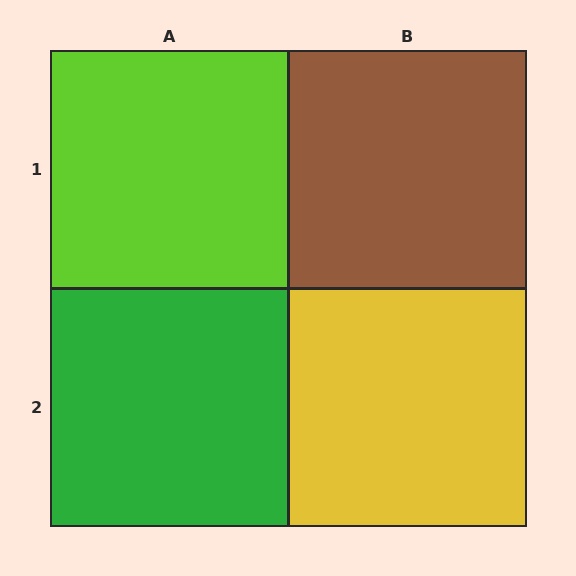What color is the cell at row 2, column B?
Yellow.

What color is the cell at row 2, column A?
Green.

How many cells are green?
1 cell is green.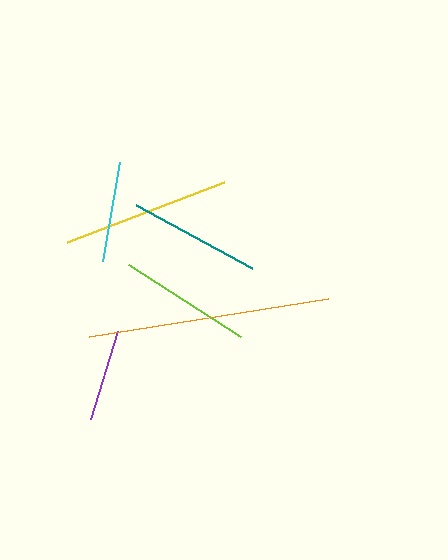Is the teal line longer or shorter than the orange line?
The orange line is longer than the teal line.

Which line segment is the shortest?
The purple line is the shortest at approximately 91 pixels.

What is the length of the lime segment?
The lime segment is approximately 133 pixels long.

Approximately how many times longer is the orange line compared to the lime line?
The orange line is approximately 1.8 times the length of the lime line.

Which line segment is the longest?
The orange line is the longest at approximately 241 pixels.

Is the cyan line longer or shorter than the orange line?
The orange line is longer than the cyan line.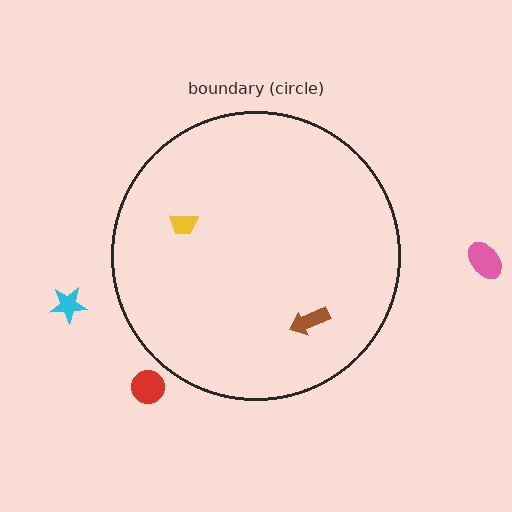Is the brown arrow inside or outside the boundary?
Inside.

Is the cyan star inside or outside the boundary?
Outside.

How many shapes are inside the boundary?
2 inside, 3 outside.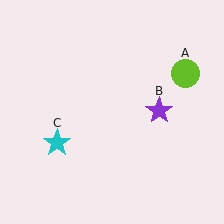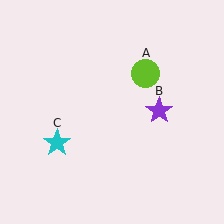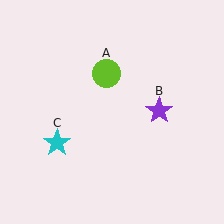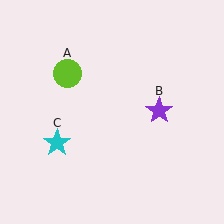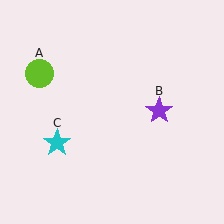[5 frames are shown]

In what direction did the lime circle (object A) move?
The lime circle (object A) moved left.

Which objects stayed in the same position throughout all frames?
Purple star (object B) and cyan star (object C) remained stationary.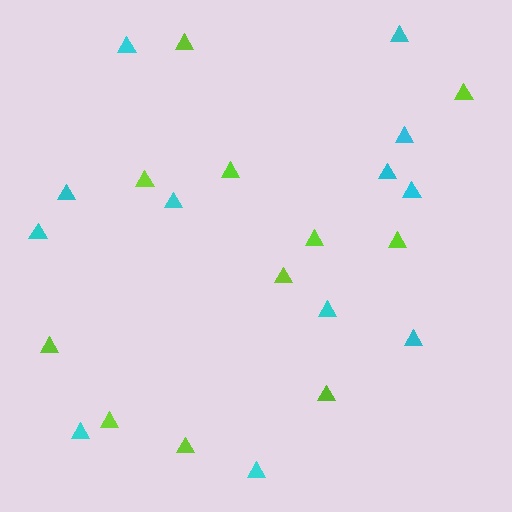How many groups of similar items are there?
There are 2 groups: one group of cyan triangles (12) and one group of lime triangles (11).